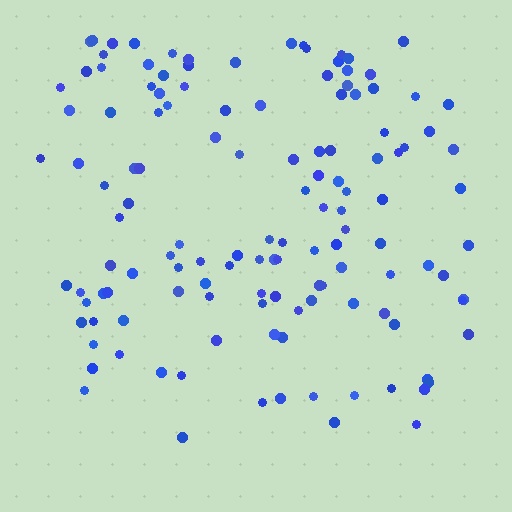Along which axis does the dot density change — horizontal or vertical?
Vertical.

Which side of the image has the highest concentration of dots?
The top.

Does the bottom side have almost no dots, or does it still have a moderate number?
Still a moderate number, just noticeably fewer than the top.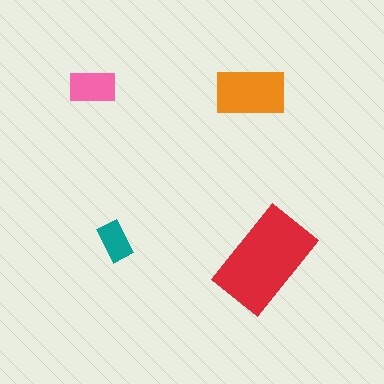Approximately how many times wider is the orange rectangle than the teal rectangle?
About 2 times wider.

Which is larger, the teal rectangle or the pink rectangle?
The pink one.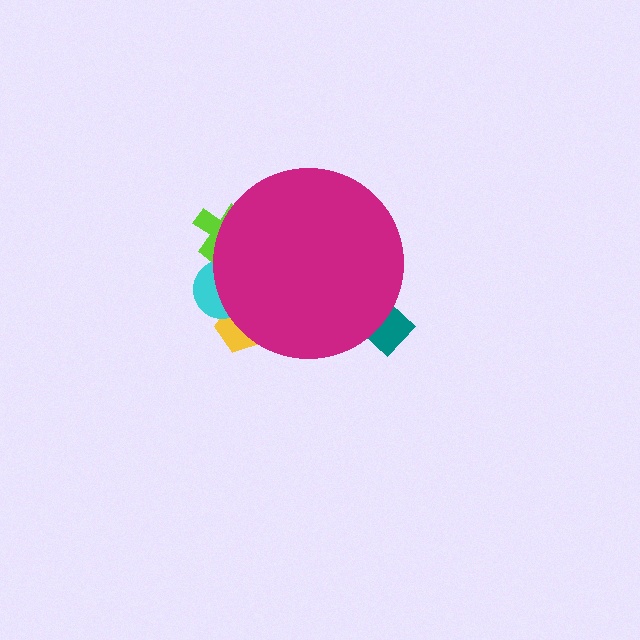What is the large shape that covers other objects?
A magenta circle.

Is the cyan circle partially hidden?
Yes, the cyan circle is partially hidden behind the magenta circle.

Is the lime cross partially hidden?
Yes, the lime cross is partially hidden behind the magenta circle.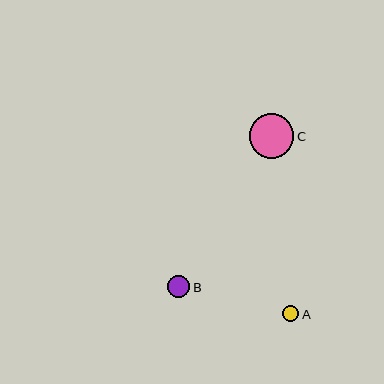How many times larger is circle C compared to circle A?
Circle C is approximately 2.8 times the size of circle A.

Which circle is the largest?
Circle C is the largest with a size of approximately 45 pixels.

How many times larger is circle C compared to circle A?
Circle C is approximately 2.8 times the size of circle A.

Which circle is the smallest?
Circle A is the smallest with a size of approximately 16 pixels.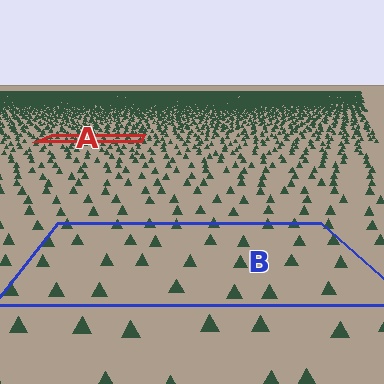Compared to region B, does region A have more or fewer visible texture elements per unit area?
Region A has more texture elements per unit area — they are packed more densely because it is farther away.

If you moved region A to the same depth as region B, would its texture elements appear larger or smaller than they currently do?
They would appear larger. At a closer depth, the same texture elements are projected at a bigger on-screen size.